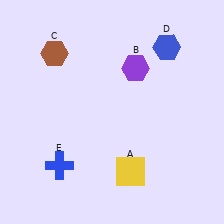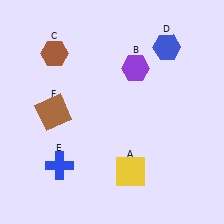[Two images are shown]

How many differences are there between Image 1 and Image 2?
There is 1 difference between the two images.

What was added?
A brown square (F) was added in Image 2.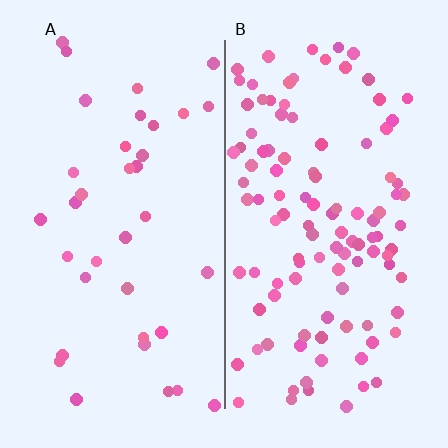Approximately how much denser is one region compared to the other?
Approximately 3.1× — region B over region A.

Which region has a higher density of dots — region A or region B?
B (the right).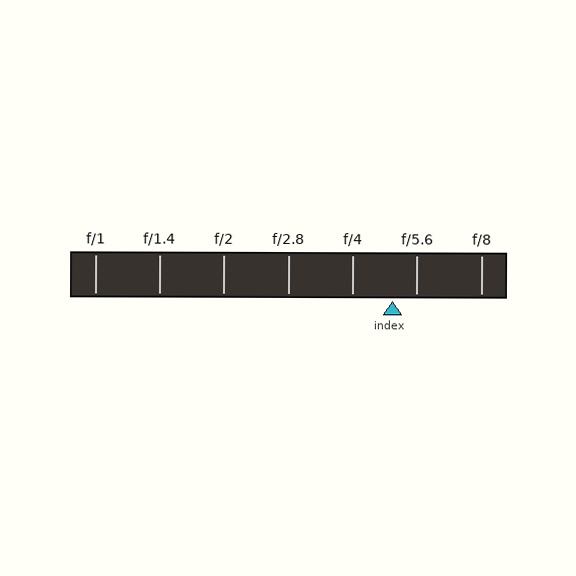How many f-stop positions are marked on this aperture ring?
There are 7 f-stop positions marked.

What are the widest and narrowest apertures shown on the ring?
The widest aperture shown is f/1 and the narrowest is f/8.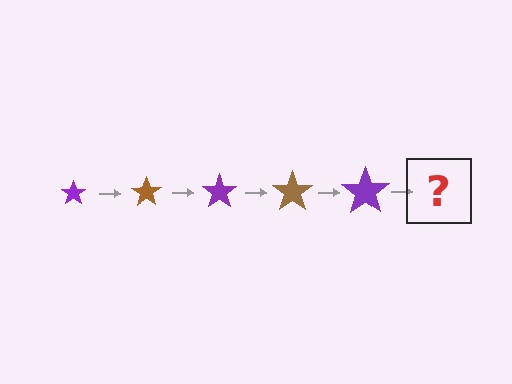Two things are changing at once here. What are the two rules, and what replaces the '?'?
The two rules are that the star grows larger each step and the color cycles through purple and brown. The '?' should be a brown star, larger than the previous one.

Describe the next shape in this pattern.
It should be a brown star, larger than the previous one.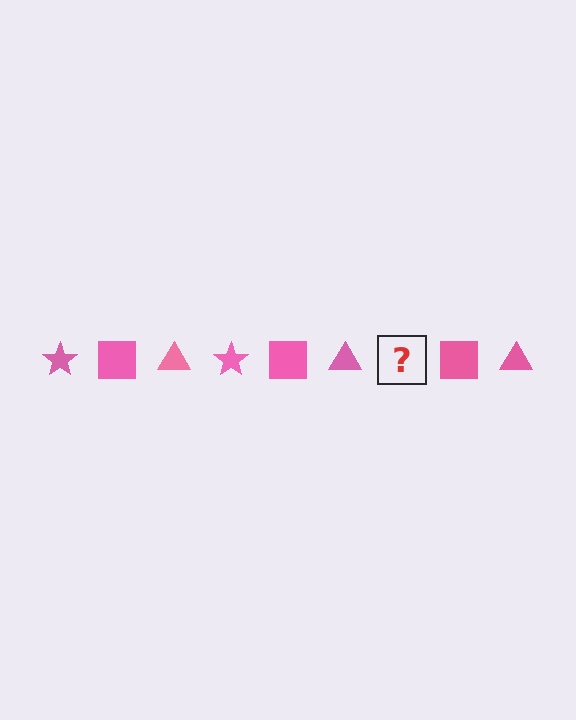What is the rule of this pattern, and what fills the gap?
The rule is that the pattern cycles through star, square, triangle shapes in pink. The gap should be filled with a pink star.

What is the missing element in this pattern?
The missing element is a pink star.